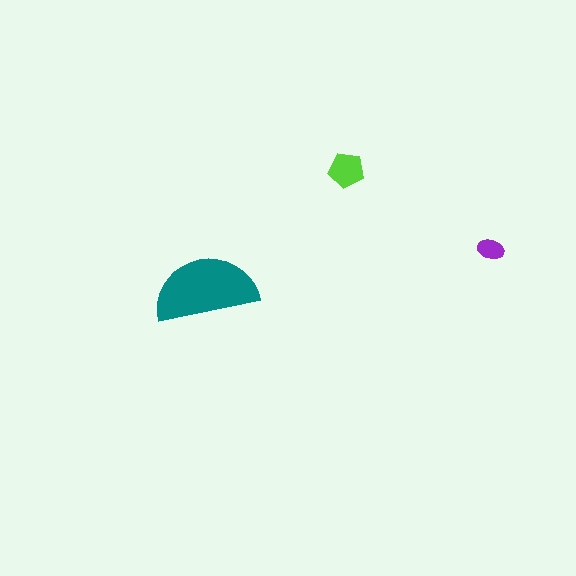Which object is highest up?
The lime pentagon is topmost.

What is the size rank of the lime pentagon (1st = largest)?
2nd.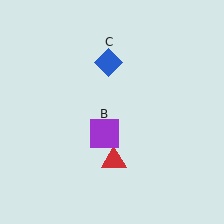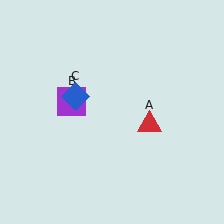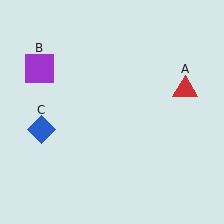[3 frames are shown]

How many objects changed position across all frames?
3 objects changed position: red triangle (object A), purple square (object B), blue diamond (object C).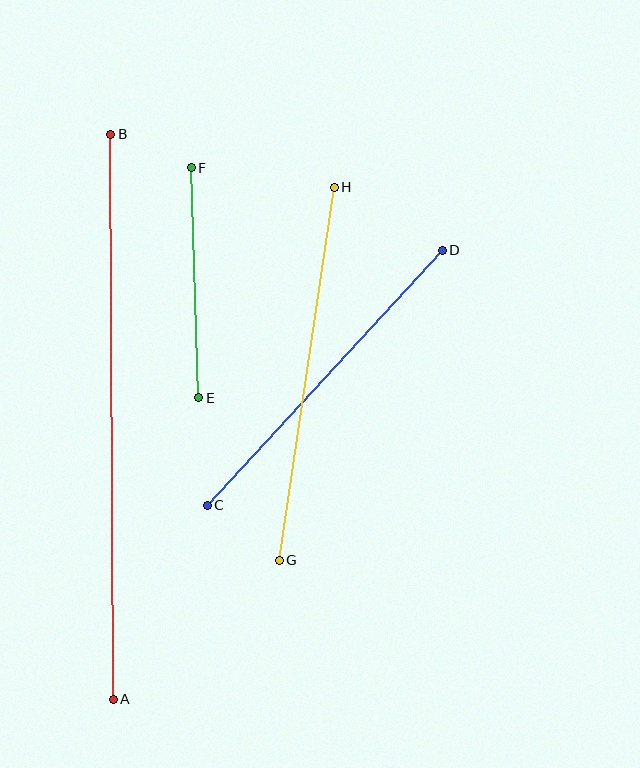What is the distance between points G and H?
The distance is approximately 377 pixels.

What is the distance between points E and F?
The distance is approximately 230 pixels.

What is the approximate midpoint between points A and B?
The midpoint is at approximately (112, 417) pixels.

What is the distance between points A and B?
The distance is approximately 565 pixels.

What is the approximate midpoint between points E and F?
The midpoint is at approximately (195, 283) pixels.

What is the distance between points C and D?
The distance is approximately 347 pixels.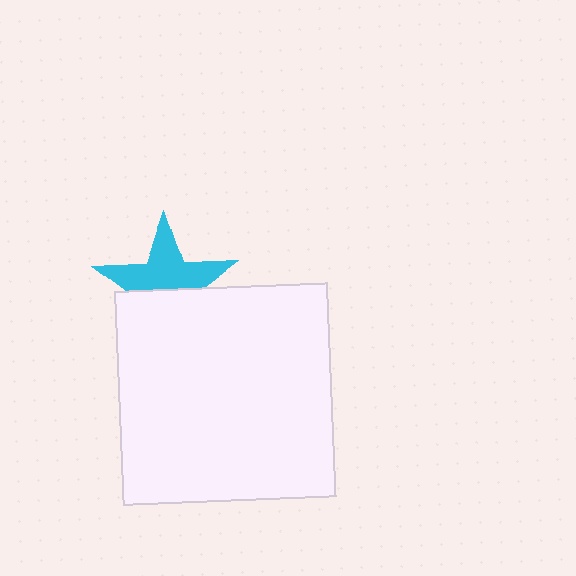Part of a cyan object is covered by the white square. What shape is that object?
It is a star.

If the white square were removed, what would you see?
You would see the complete cyan star.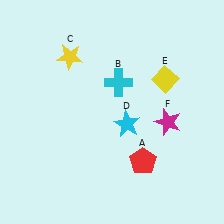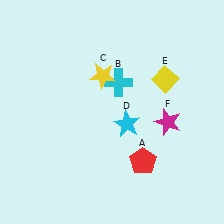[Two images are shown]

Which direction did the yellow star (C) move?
The yellow star (C) moved right.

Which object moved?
The yellow star (C) moved right.